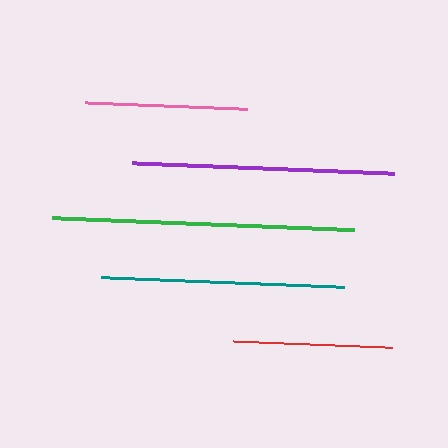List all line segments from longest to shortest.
From longest to shortest: green, purple, teal, pink, red.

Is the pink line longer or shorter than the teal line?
The teal line is longer than the pink line.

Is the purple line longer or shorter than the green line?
The green line is longer than the purple line.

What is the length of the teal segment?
The teal segment is approximately 243 pixels long.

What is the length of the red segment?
The red segment is approximately 159 pixels long.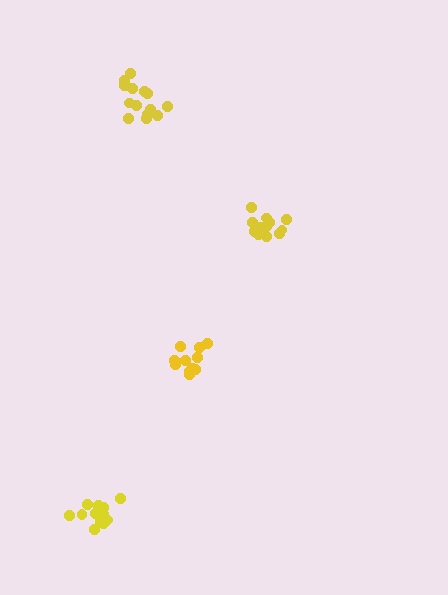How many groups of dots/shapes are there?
There are 4 groups.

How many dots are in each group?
Group 1: 15 dots, Group 2: 12 dots, Group 3: 14 dots, Group 4: 11 dots (52 total).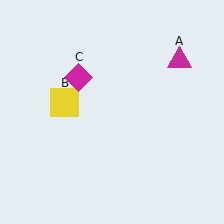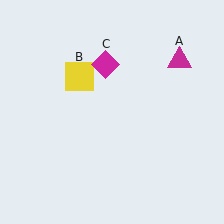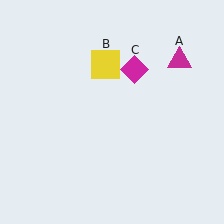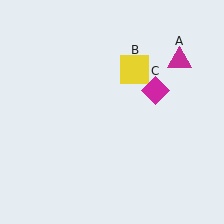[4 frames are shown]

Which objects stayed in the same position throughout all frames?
Magenta triangle (object A) remained stationary.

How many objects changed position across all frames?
2 objects changed position: yellow square (object B), magenta diamond (object C).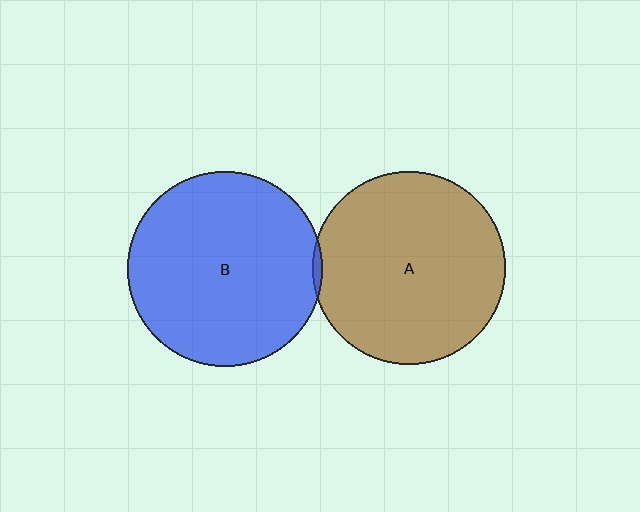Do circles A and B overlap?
Yes.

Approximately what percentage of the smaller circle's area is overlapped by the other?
Approximately 5%.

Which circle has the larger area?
Circle B (blue).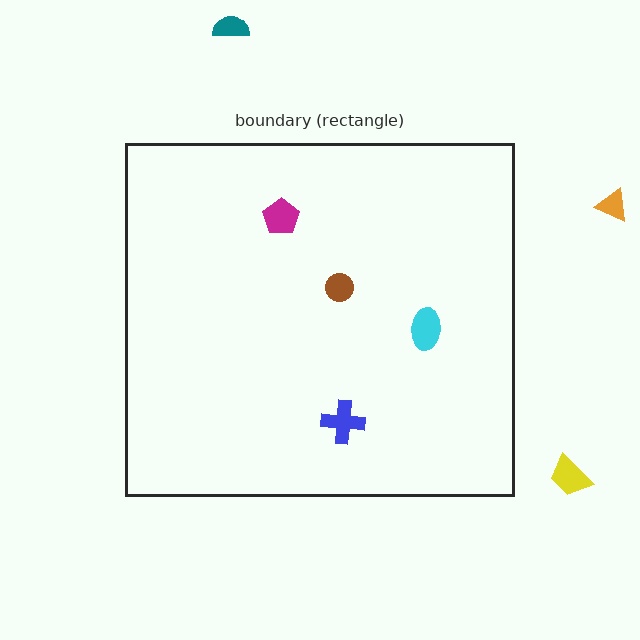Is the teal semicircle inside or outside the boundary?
Outside.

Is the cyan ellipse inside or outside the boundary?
Inside.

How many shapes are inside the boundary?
4 inside, 3 outside.